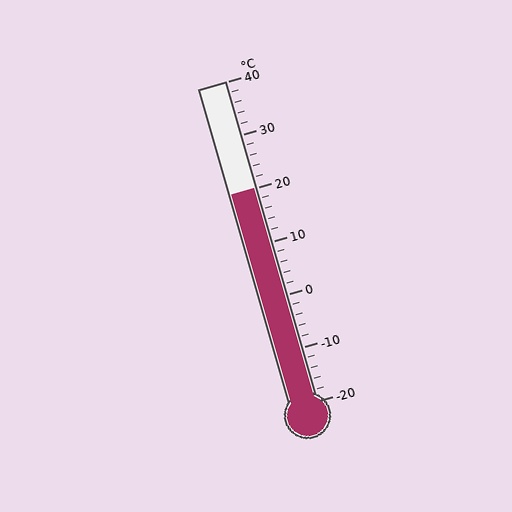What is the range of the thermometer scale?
The thermometer scale ranges from -20°C to 40°C.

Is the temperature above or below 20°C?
The temperature is at 20°C.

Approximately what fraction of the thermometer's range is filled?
The thermometer is filled to approximately 65% of its range.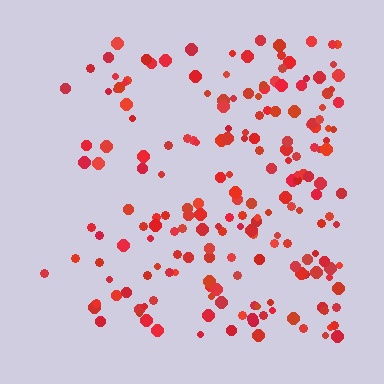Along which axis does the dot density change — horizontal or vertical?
Horizontal.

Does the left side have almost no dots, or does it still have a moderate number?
Still a moderate number, just noticeably fewer than the right.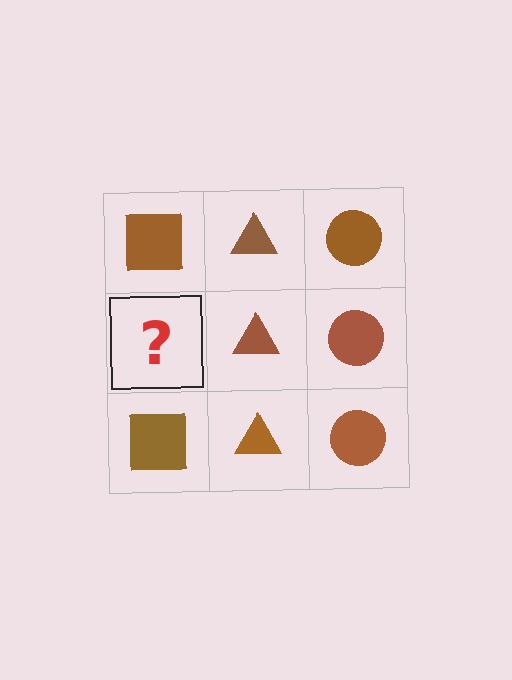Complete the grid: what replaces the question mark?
The question mark should be replaced with a brown square.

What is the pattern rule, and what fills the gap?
The rule is that each column has a consistent shape. The gap should be filled with a brown square.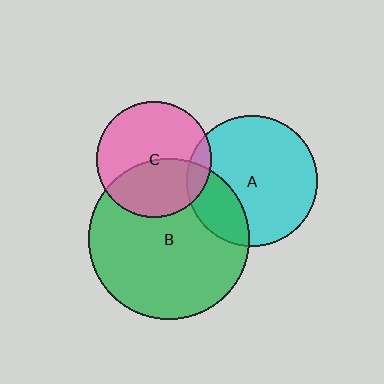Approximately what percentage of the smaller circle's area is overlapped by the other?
Approximately 40%.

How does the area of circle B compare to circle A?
Approximately 1.5 times.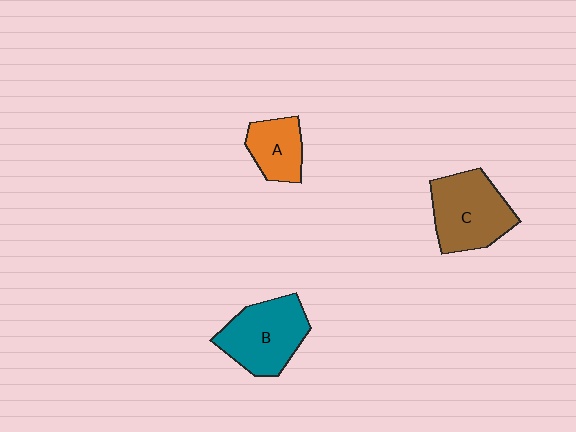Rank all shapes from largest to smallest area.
From largest to smallest: C (brown), B (teal), A (orange).